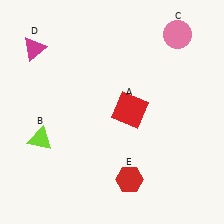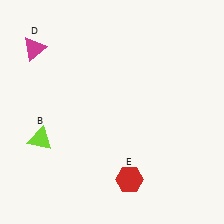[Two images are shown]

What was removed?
The pink circle (C), the red square (A) were removed in Image 2.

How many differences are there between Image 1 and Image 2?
There are 2 differences between the two images.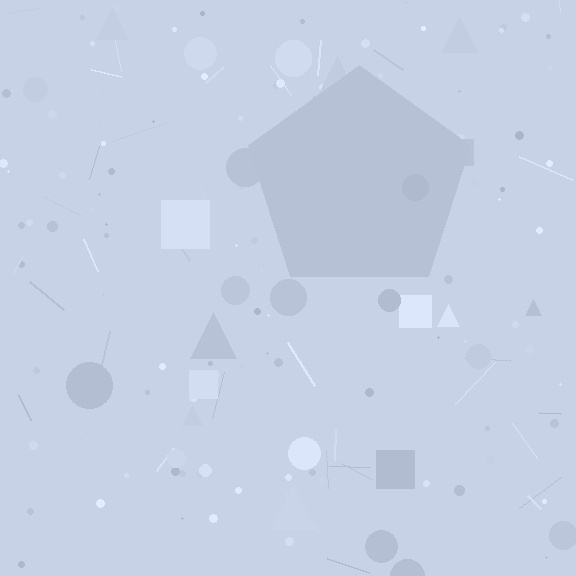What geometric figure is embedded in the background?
A pentagon is embedded in the background.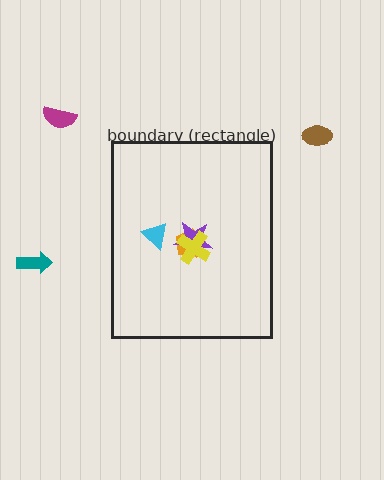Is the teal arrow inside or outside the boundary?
Outside.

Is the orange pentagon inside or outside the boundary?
Inside.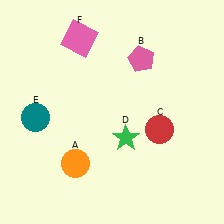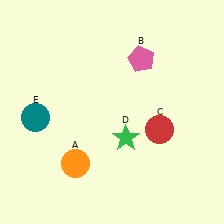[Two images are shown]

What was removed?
The pink square (F) was removed in Image 2.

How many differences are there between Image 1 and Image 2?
There is 1 difference between the two images.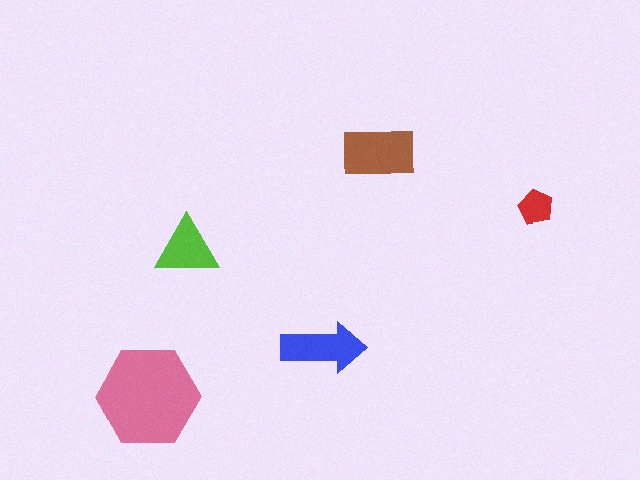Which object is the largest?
The pink hexagon.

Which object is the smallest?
The red pentagon.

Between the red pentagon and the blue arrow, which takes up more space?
The blue arrow.